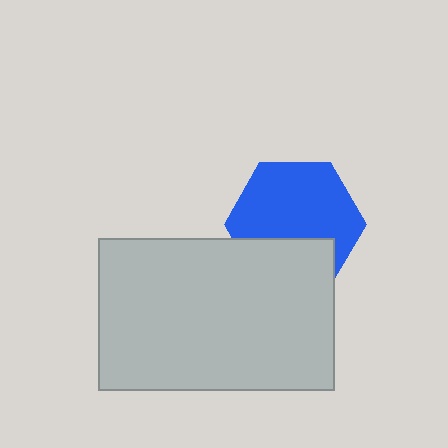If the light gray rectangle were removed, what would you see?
You would see the complete blue hexagon.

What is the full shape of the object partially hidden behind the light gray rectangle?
The partially hidden object is a blue hexagon.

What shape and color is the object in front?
The object in front is a light gray rectangle.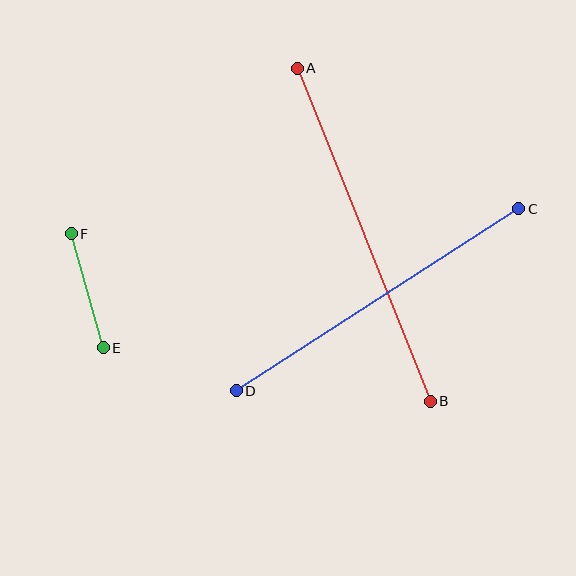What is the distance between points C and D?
The distance is approximately 336 pixels.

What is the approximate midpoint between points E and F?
The midpoint is at approximately (87, 291) pixels.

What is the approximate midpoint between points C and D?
The midpoint is at approximately (377, 300) pixels.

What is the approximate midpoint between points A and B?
The midpoint is at approximately (364, 235) pixels.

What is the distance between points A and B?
The distance is approximately 359 pixels.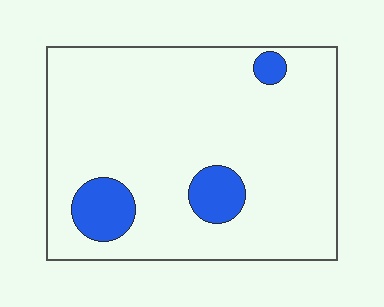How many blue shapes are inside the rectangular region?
3.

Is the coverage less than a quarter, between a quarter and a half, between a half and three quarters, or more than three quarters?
Less than a quarter.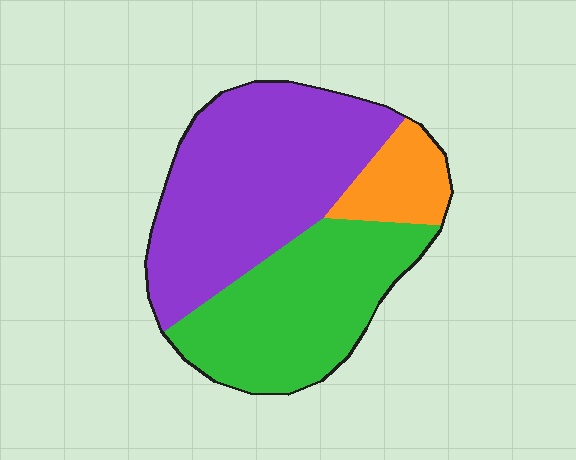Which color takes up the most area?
Purple, at roughly 50%.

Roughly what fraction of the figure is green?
Green covers about 40% of the figure.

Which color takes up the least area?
Orange, at roughly 10%.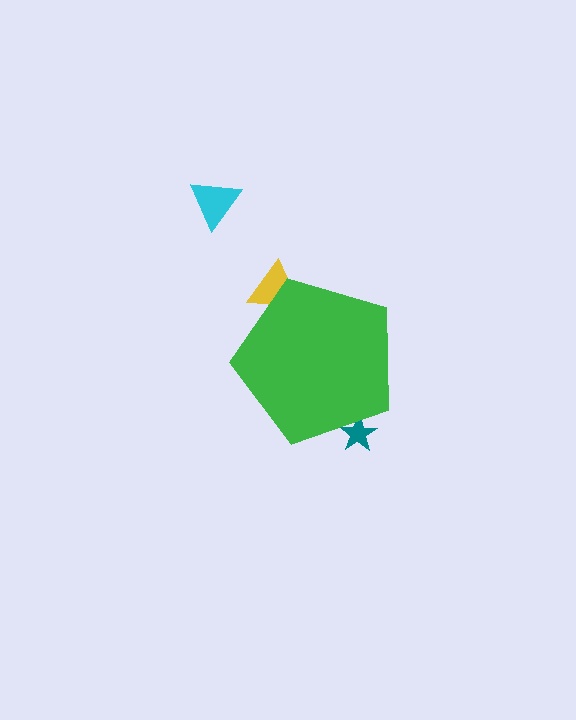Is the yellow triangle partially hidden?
Yes, the yellow triangle is partially hidden behind the green pentagon.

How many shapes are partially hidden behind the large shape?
2 shapes are partially hidden.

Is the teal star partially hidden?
Yes, the teal star is partially hidden behind the green pentagon.